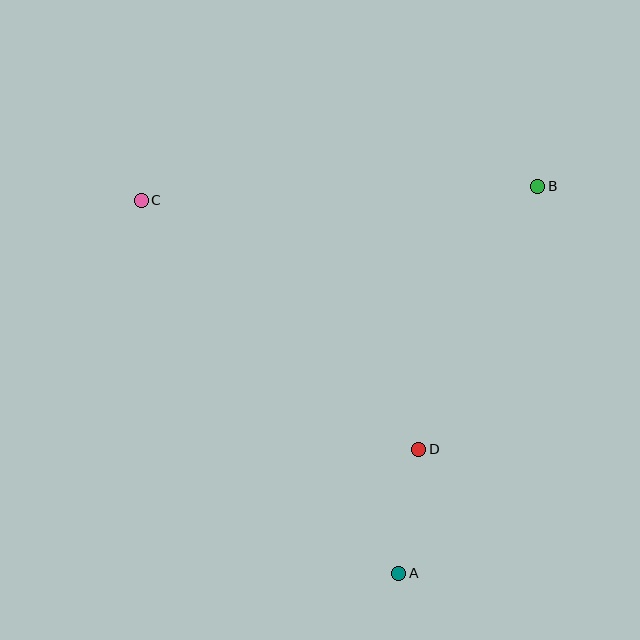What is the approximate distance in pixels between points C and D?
The distance between C and D is approximately 373 pixels.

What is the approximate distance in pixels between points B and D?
The distance between B and D is approximately 289 pixels.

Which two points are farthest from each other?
Points A and C are farthest from each other.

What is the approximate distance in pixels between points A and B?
The distance between A and B is approximately 411 pixels.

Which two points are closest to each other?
Points A and D are closest to each other.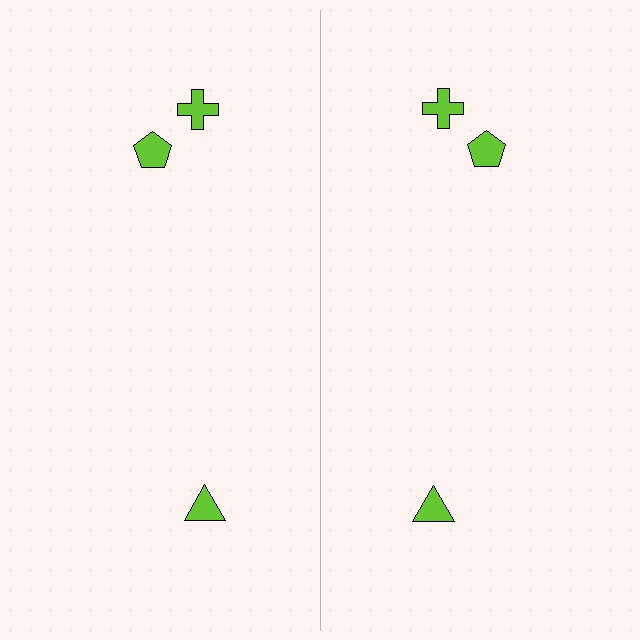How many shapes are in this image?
There are 6 shapes in this image.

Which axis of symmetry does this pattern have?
The pattern has a vertical axis of symmetry running through the center of the image.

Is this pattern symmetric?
Yes, this pattern has bilateral (reflection) symmetry.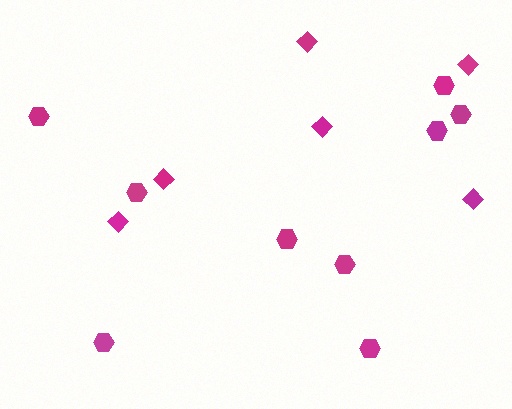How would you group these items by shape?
There are 2 groups: one group of diamonds (6) and one group of hexagons (9).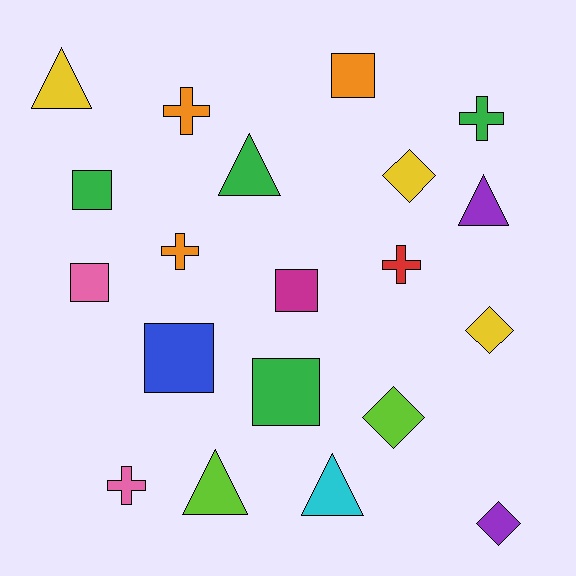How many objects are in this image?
There are 20 objects.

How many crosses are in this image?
There are 5 crosses.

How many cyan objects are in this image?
There is 1 cyan object.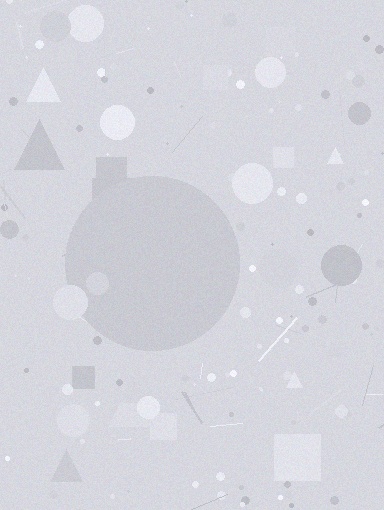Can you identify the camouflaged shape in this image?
The camouflaged shape is a circle.